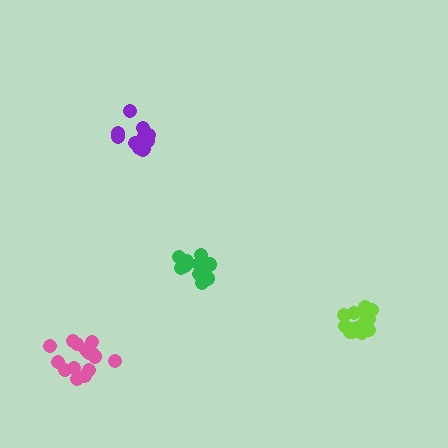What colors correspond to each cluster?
The clusters are colored: lime, purple, pink, green.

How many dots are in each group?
Group 1: 18 dots, Group 2: 13 dots, Group 3: 17 dots, Group 4: 13 dots (61 total).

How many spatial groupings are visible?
There are 4 spatial groupings.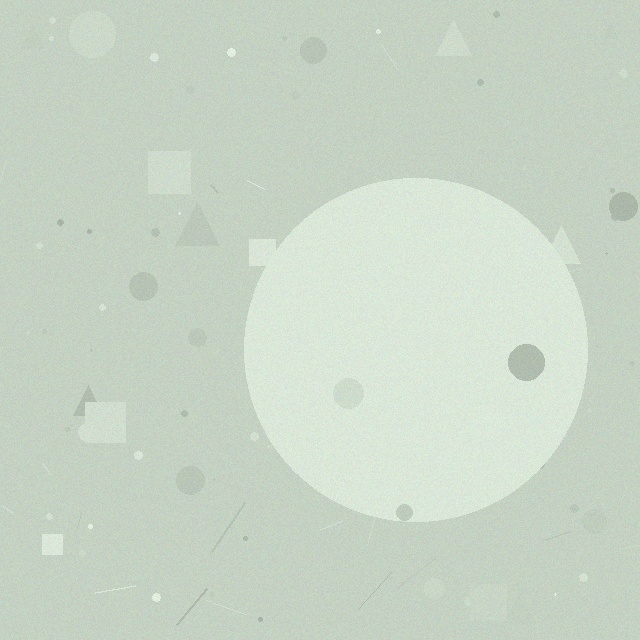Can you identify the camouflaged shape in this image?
The camouflaged shape is a circle.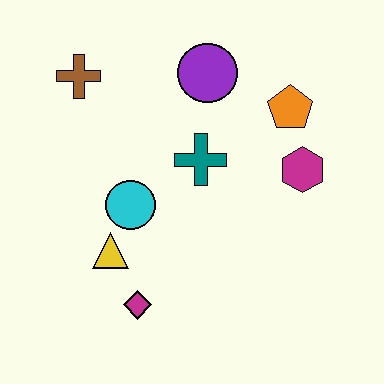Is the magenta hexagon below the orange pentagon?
Yes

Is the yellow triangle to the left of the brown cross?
No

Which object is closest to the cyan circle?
The yellow triangle is closest to the cyan circle.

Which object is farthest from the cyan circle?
The orange pentagon is farthest from the cyan circle.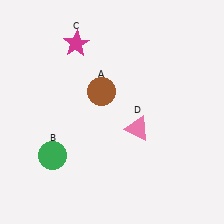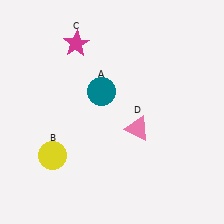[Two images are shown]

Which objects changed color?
A changed from brown to teal. B changed from green to yellow.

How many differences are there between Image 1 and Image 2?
There are 2 differences between the two images.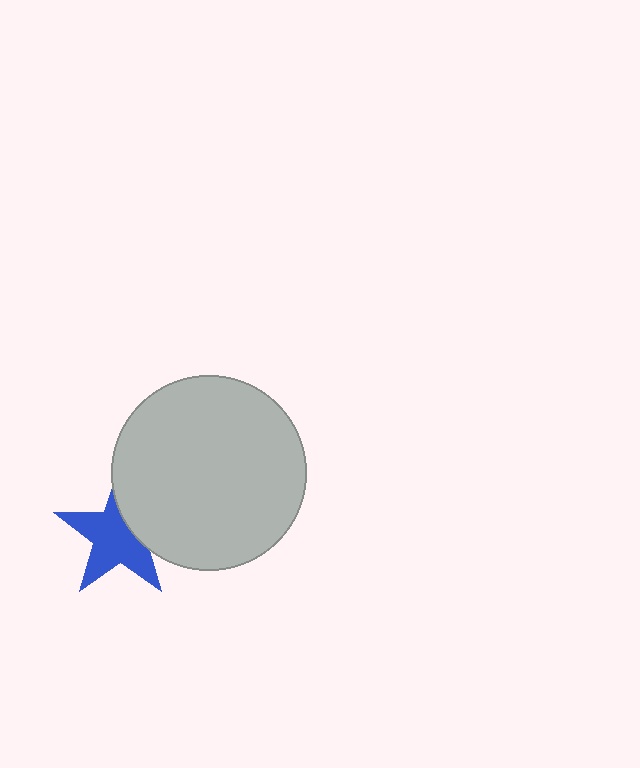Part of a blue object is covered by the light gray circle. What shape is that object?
It is a star.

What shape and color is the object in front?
The object in front is a light gray circle.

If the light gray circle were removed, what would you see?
You would see the complete blue star.